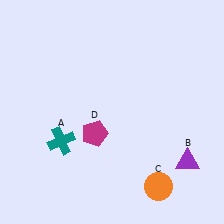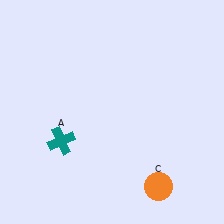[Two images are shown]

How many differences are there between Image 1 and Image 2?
There are 2 differences between the two images.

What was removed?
The magenta pentagon (D), the purple triangle (B) were removed in Image 2.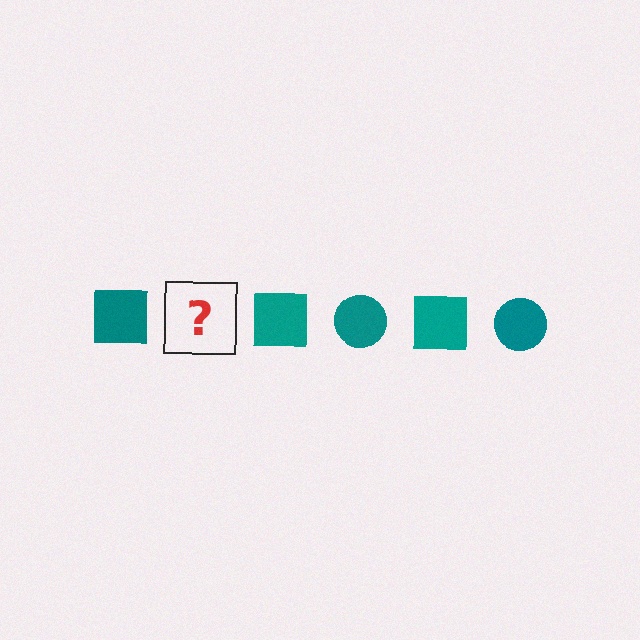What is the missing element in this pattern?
The missing element is a teal circle.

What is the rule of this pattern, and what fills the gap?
The rule is that the pattern cycles through square, circle shapes in teal. The gap should be filled with a teal circle.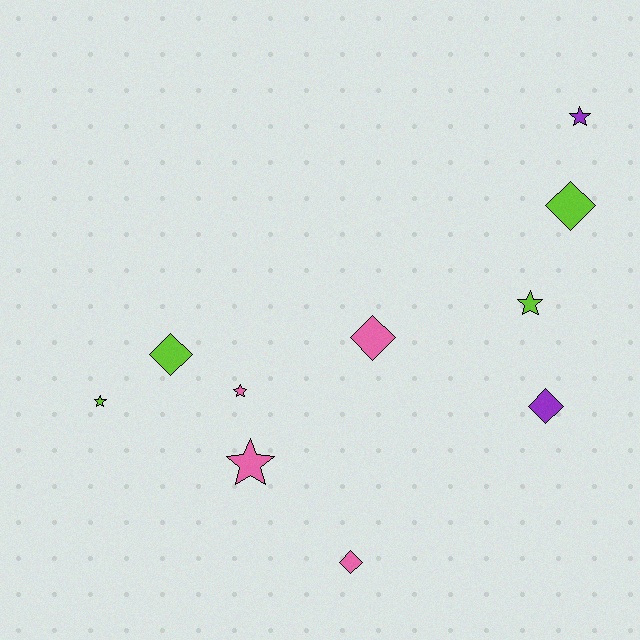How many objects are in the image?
There are 10 objects.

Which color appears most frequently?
Pink, with 4 objects.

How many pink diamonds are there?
There are 2 pink diamonds.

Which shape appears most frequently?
Diamond, with 5 objects.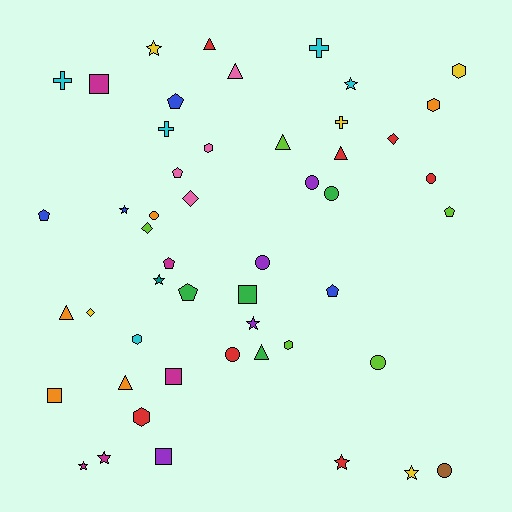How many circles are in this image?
There are 8 circles.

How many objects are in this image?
There are 50 objects.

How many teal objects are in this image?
There is 1 teal object.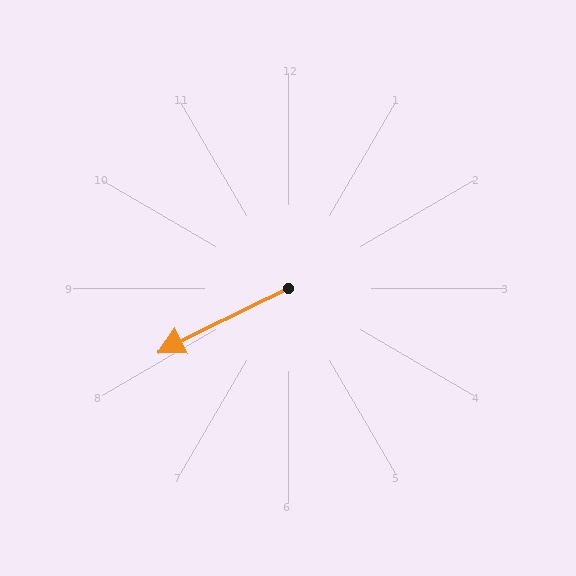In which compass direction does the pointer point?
Southwest.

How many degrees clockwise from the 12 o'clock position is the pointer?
Approximately 244 degrees.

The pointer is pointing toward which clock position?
Roughly 8 o'clock.